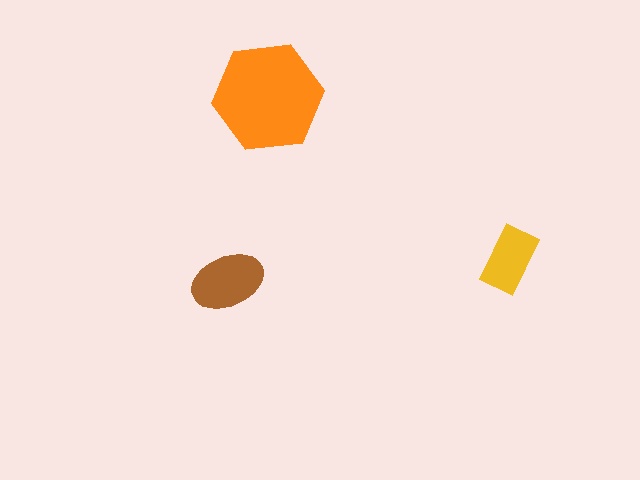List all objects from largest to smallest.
The orange hexagon, the brown ellipse, the yellow rectangle.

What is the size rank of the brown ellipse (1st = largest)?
2nd.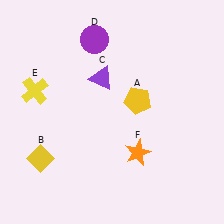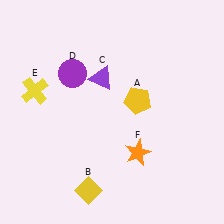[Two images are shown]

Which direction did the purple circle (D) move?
The purple circle (D) moved down.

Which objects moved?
The objects that moved are: the yellow diamond (B), the purple circle (D).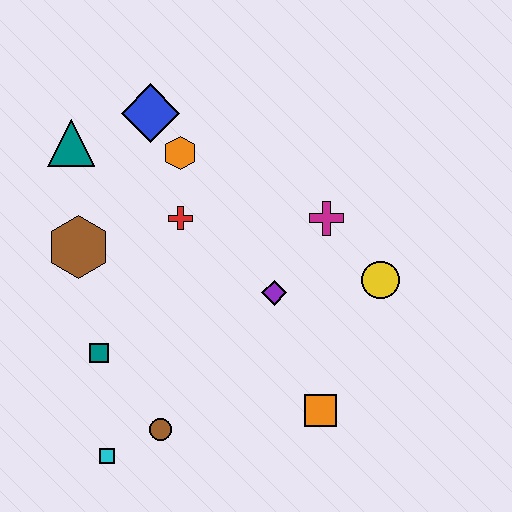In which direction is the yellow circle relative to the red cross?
The yellow circle is to the right of the red cross.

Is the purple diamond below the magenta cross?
Yes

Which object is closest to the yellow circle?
The magenta cross is closest to the yellow circle.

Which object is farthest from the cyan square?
The blue diamond is farthest from the cyan square.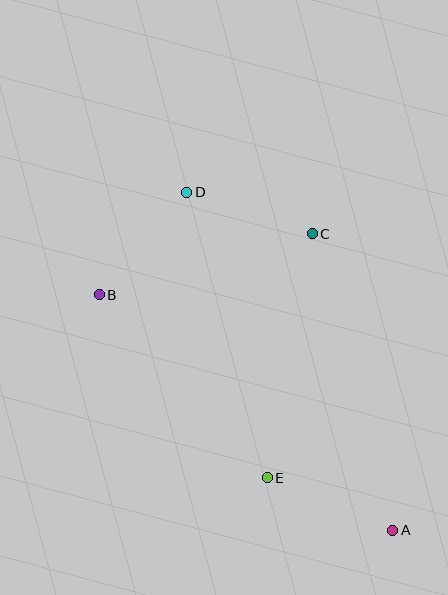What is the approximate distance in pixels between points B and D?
The distance between B and D is approximately 135 pixels.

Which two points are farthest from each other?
Points A and D are farthest from each other.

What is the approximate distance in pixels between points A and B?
The distance between A and B is approximately 376 pixels.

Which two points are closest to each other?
Points C and D are closest to each other.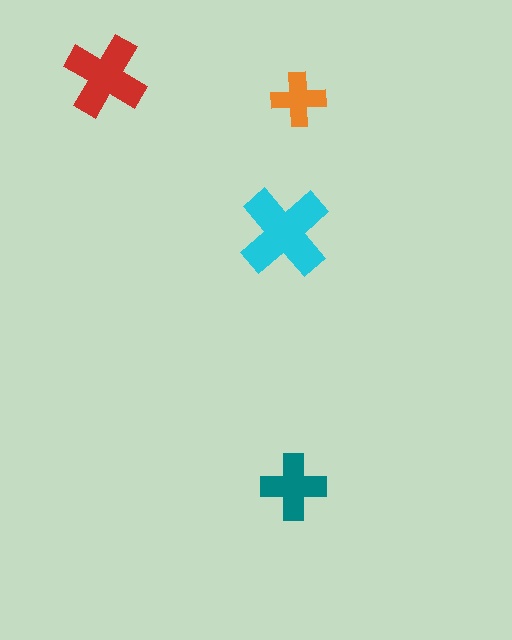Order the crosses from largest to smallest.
the cyan one, the red one, the teal one, the orange one.